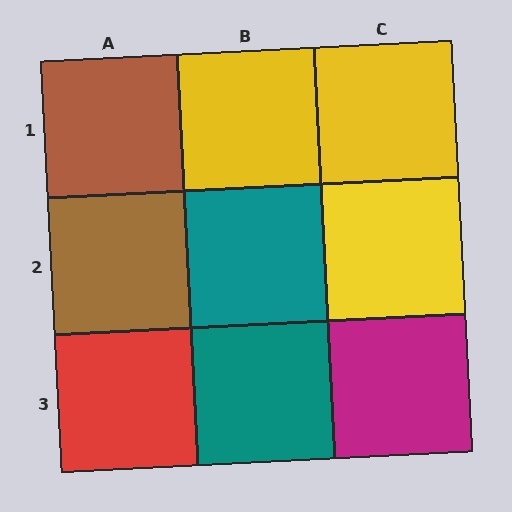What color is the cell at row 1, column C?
Yellow.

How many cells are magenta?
1 cell is magenta.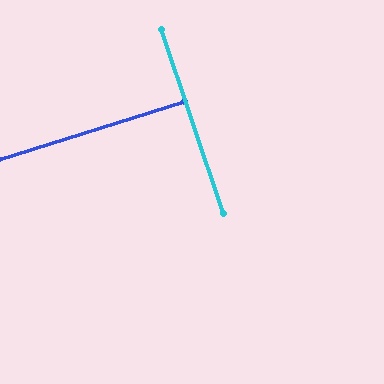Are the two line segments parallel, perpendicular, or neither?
Perpendicular — they meet at approximately 88°.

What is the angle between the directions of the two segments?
Approximately 88 degrees.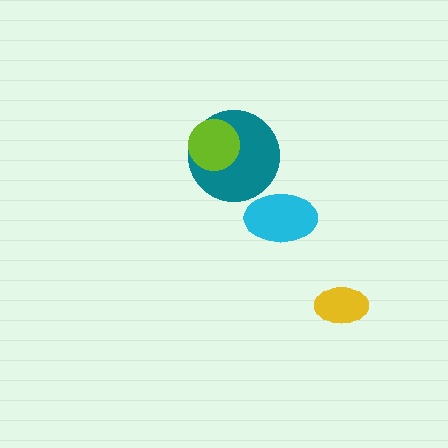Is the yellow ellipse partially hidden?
No, no other shape covers it.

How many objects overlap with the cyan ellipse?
0 objects overlap with the cyan ellipse.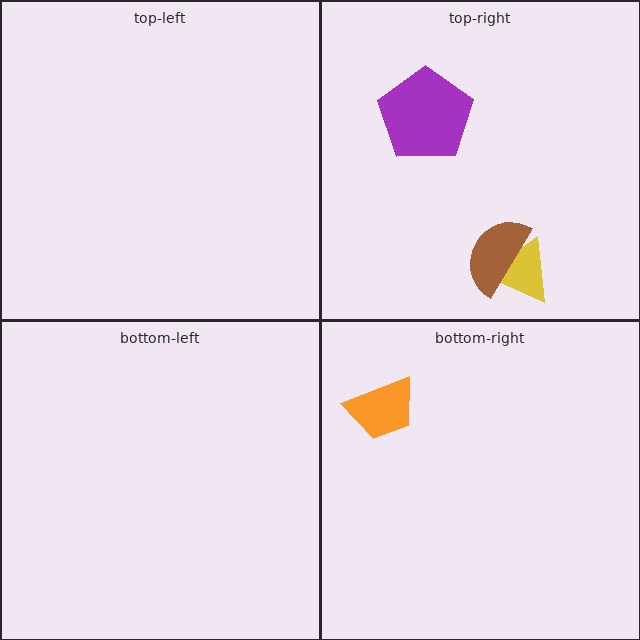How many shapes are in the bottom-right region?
1.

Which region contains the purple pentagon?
The top-right region.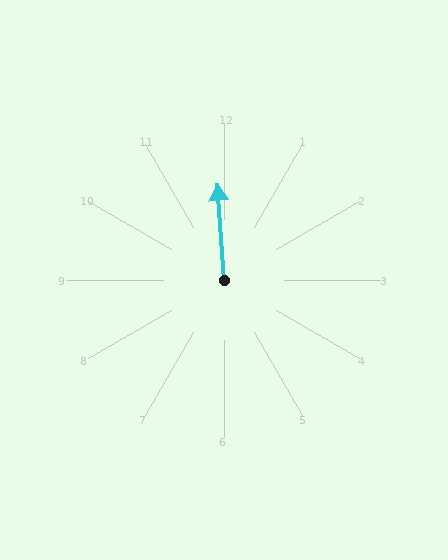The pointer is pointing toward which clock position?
Roughly 12 o'clock.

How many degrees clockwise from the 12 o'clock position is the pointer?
Approximately 356 degrees.